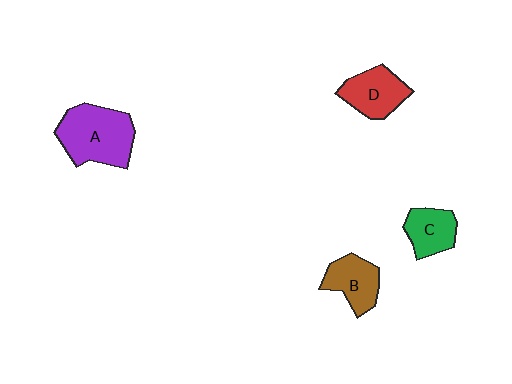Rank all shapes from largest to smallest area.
From largest to smallest: A (purple), D (red), B (brown), C (green).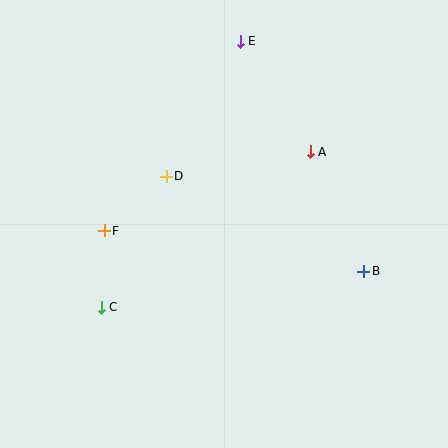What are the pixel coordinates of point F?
Point F is at (104, 231).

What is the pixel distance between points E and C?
The distance between E and C is 300 pixels.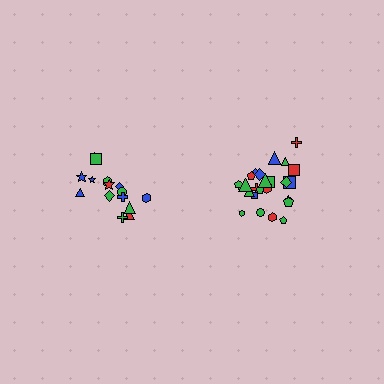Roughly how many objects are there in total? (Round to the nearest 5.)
Roughly 40 objects in total.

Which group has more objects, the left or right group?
The right group.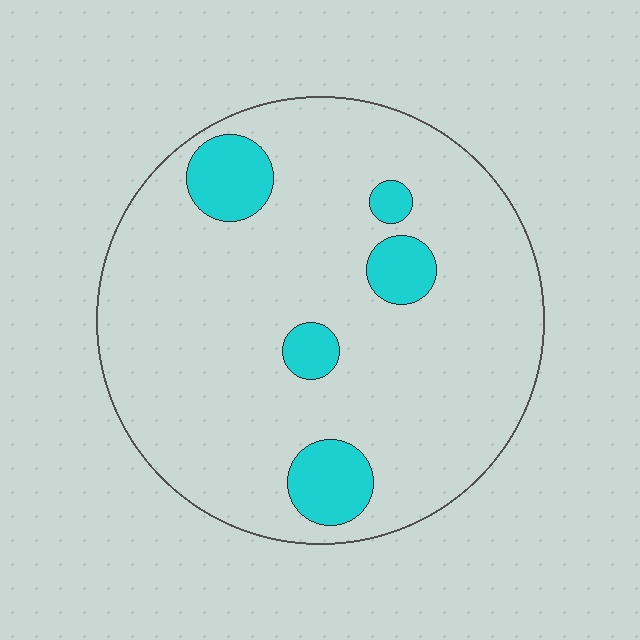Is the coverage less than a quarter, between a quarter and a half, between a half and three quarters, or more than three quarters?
Less than a quarter.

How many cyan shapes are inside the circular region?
5.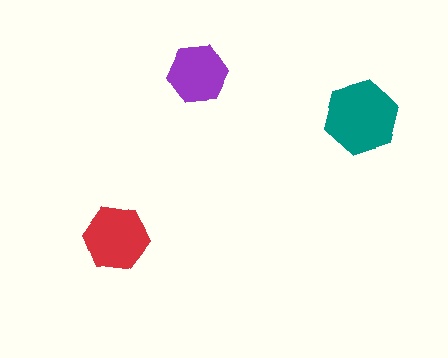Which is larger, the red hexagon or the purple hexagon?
The red one.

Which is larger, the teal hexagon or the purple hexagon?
The teal one.